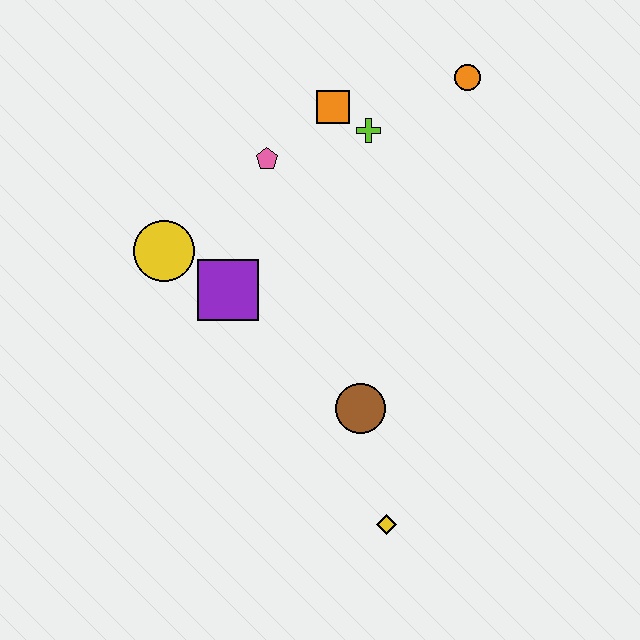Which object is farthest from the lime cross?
The yellow diamond is farthest from the lime cross.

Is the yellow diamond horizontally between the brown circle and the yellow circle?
No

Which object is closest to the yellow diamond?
The brown circle is closest to the yellow diamond.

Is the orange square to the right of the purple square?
Yes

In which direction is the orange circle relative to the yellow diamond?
The orange circle is above the yellow diamond.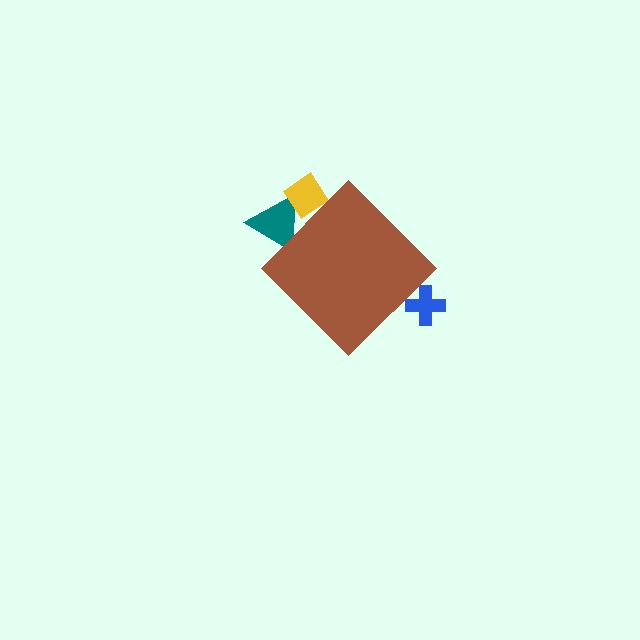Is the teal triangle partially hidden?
Yes, the teal triangle is partially hidden behind the brown diamond.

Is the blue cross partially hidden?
Yes, the blue cross is partially hidden behind the brown diamond.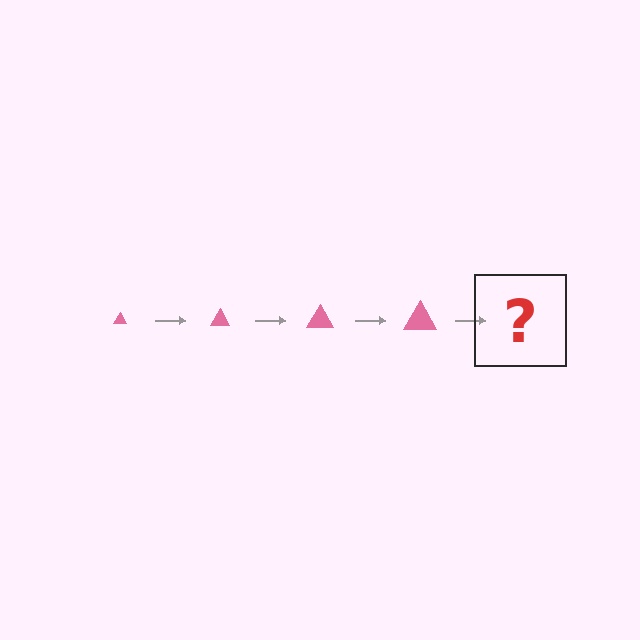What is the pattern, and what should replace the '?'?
The pattern is that the triangle gets progressively larger each step. The '?' should be a pink triangle, larger than the previous one.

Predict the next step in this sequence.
The next step is a pink triangle, larger than the previous one.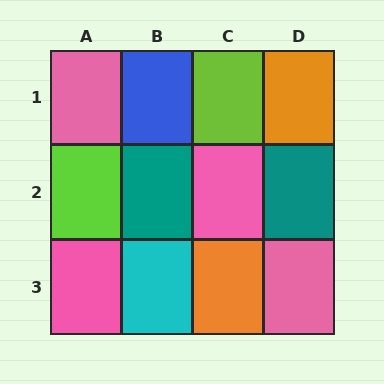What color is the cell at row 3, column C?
Orange.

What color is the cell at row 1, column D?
Orange.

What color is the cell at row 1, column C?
Lime.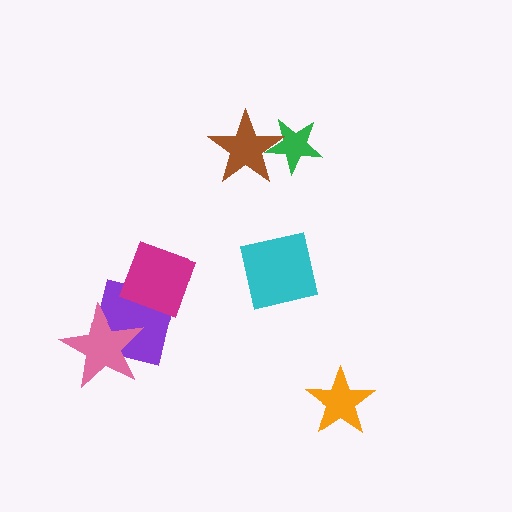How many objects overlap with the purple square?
2 objects overlap with the purple square.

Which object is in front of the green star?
The brown star is in front of the green star.